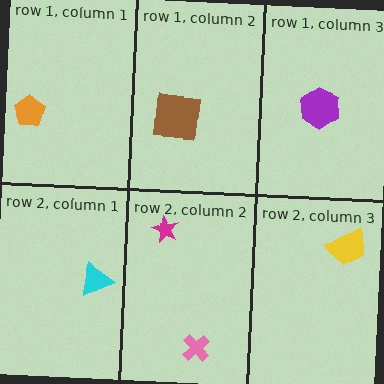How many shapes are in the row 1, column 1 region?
1.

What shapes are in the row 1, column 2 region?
The brown square.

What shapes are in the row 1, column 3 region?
The purple hexagon.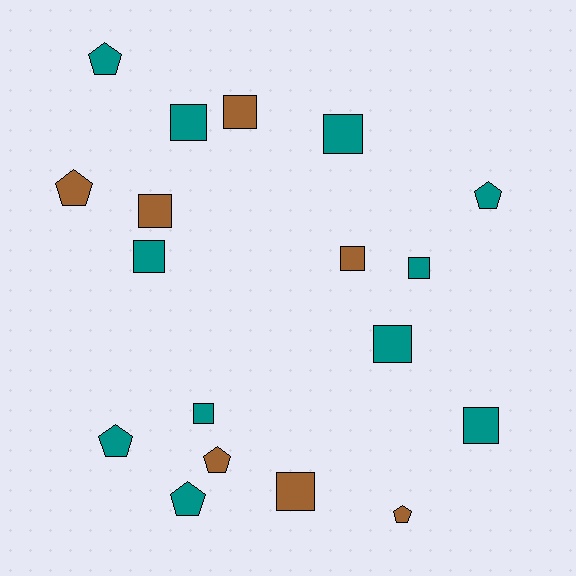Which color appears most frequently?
Teal, with 11 objects.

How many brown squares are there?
There are 4 brown squares.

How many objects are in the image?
There are 18 objects.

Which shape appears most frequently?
Square, with 11 objects.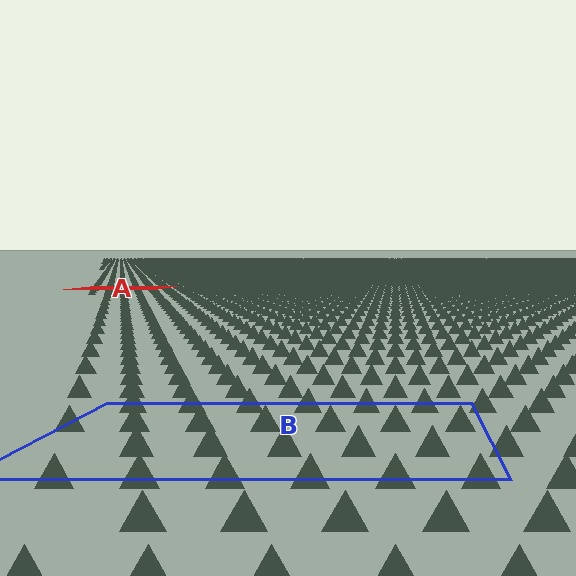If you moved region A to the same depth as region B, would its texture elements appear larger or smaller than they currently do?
They would appear larger. At a closer depth, the same texture elements are projected at a bigger on-screen size.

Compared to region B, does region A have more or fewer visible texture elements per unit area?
Region A has more texture elements per unit area — they are packed more densely because it is farther away.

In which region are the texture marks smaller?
The texture marks are smaller in region A, because it is farther away.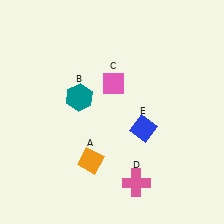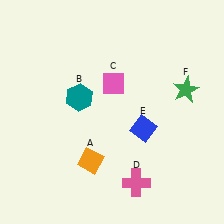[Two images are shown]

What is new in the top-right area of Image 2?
A green star (F) was added in the top-right area of Image 2.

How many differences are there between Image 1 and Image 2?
There is 1 difference between the two images.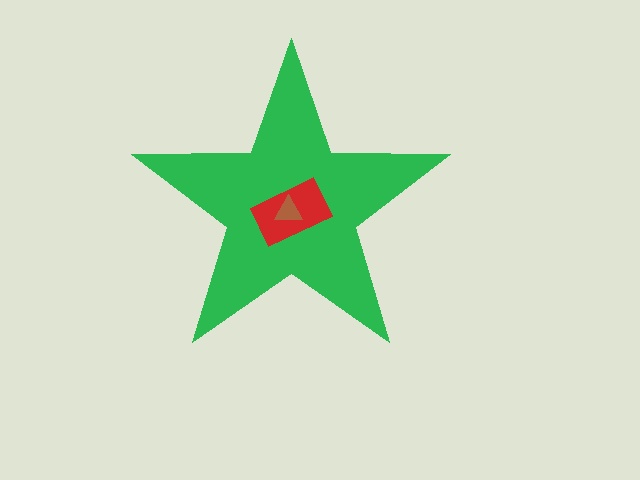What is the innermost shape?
The brown triangle.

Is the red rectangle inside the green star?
Yes.